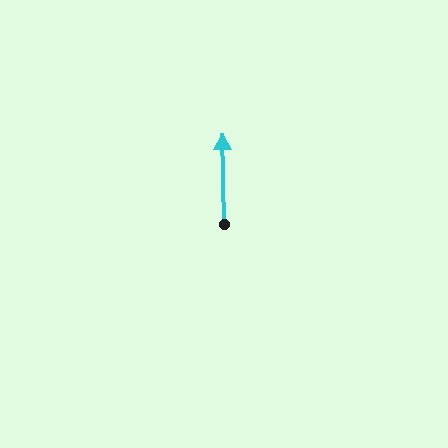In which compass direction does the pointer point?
North.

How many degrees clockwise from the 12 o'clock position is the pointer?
Approximately 359 degrees.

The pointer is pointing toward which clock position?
Roughly 12 o'clock.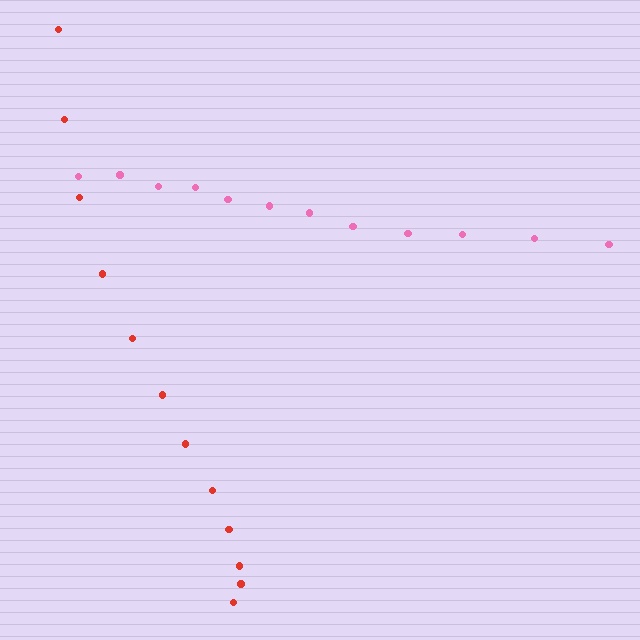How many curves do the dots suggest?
There are 2 distinct paths.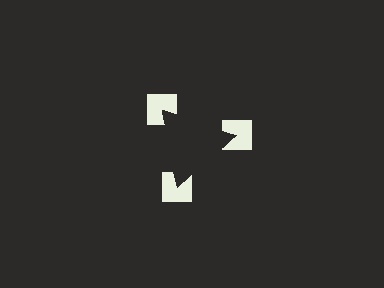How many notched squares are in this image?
There are 3 — one at each vertex of the illusory triangle.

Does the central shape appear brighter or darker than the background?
It typically appears slightly darker than the background, even though no actual brightness change is drawn.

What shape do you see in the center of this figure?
An illusory triangle — its edges are inferred from the aligned wedge cuts in the notched squares, not physically drawn.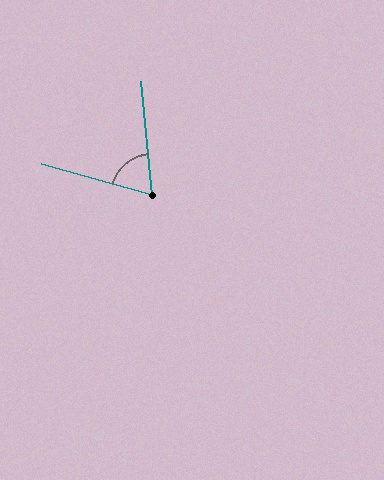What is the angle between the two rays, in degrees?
Approximately 69 degrees.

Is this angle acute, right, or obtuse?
It is acute.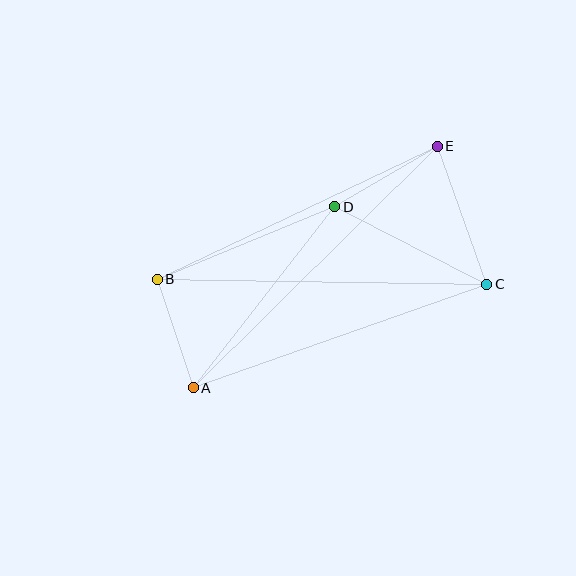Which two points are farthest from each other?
Points A and E are farthest from each other.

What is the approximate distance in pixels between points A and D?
The distance between A and D is approximately 230 pixels.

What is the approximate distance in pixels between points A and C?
The distance between A and C is approximately 311 pixels.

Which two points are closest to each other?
Points A and B are closest to each other.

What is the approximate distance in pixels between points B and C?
The distance between B and C is approximately 329 pixels.